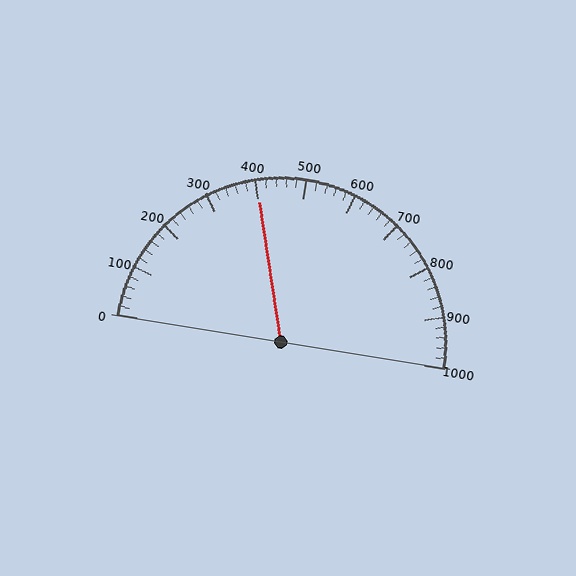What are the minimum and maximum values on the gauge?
The gauge ranges from 0 to 1000.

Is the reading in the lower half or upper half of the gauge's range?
The reading is in the lower half of the range (0 to 1000).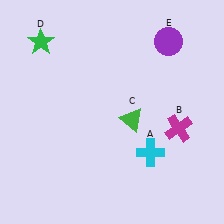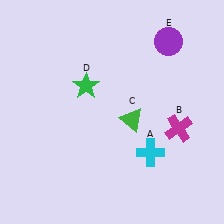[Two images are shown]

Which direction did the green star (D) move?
The green star (D) moved right.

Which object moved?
The green star (D) moved right.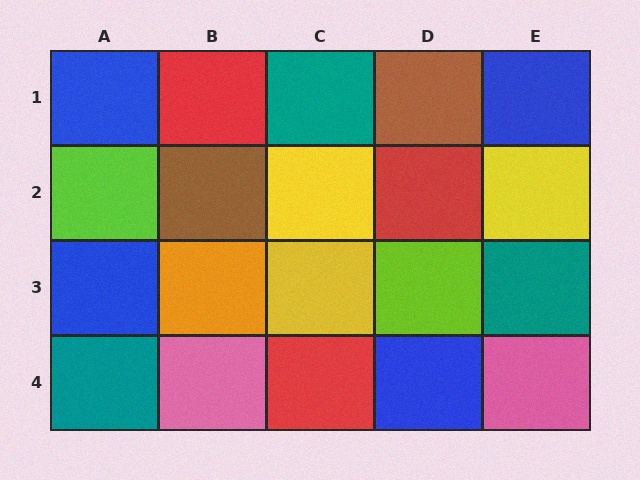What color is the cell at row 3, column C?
Yellow.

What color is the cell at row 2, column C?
Yellow.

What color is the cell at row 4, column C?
Red.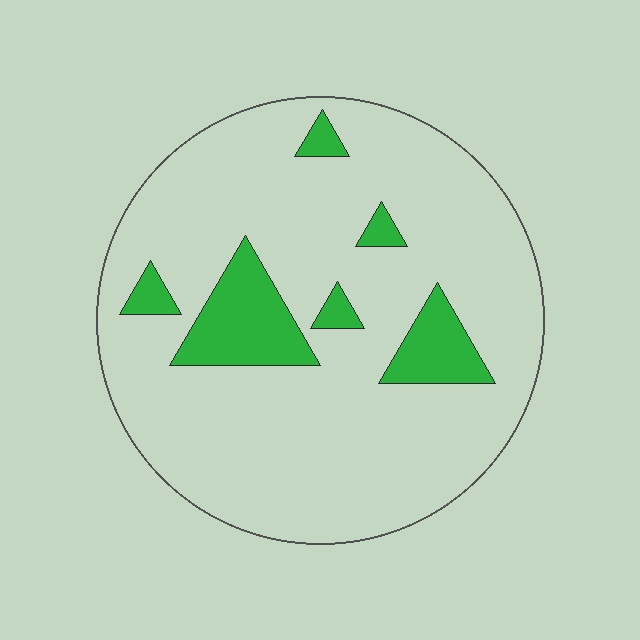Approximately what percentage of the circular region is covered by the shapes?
Approximately 15%.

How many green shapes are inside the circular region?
6.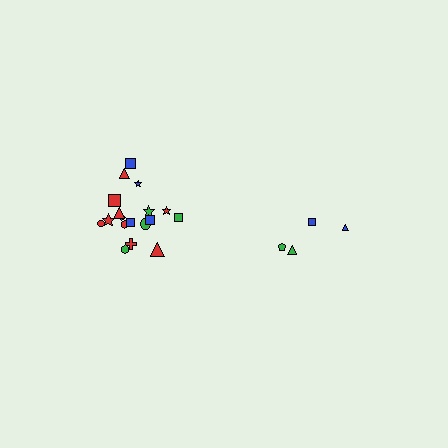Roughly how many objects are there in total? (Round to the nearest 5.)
Roughly 20 objects in total.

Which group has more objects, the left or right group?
The left group.